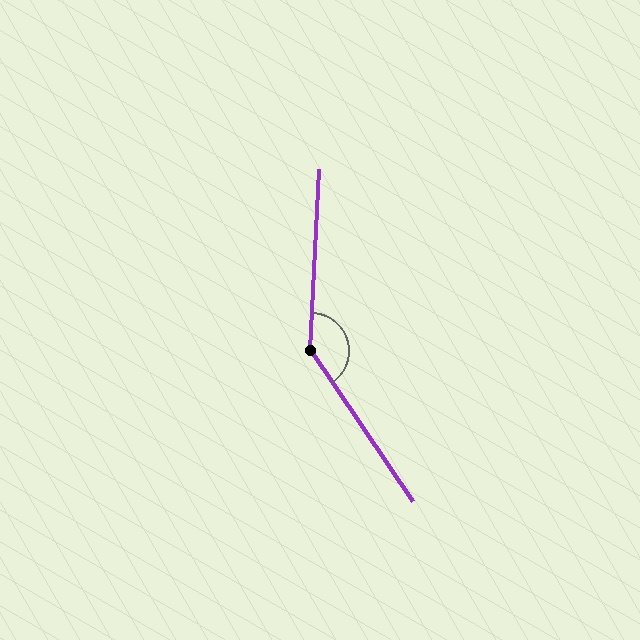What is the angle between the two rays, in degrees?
Approximately 143 degrees.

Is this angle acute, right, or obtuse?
It is obtuse.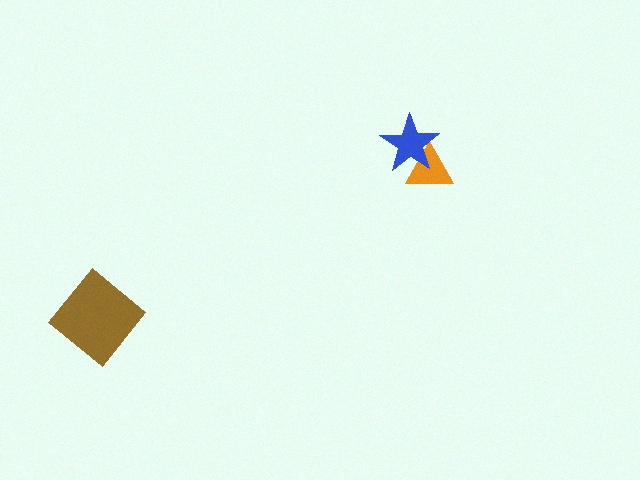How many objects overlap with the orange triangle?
1 object overlaps with the orange triangle.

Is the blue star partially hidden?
No, no other shape covers it.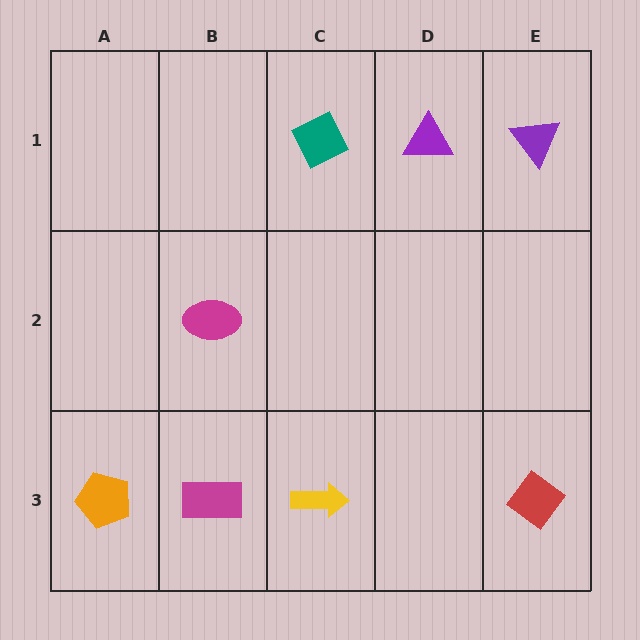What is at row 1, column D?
A purple triangle.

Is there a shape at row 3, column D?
No, that cell is empty.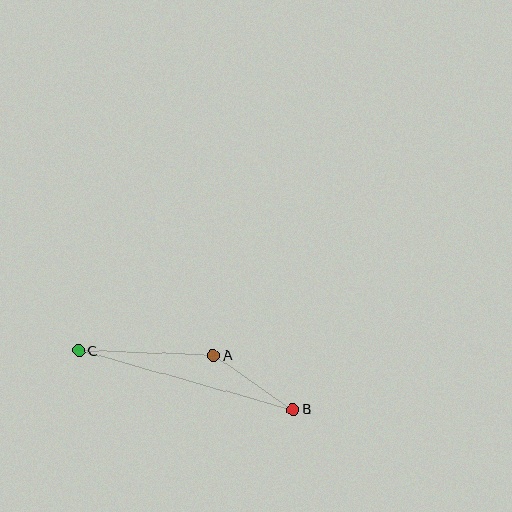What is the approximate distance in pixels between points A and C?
The distance between A and C is approximately 134 pixels.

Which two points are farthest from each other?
Points B and C are farthest from each other.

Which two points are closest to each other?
Points A and B are closest to each other.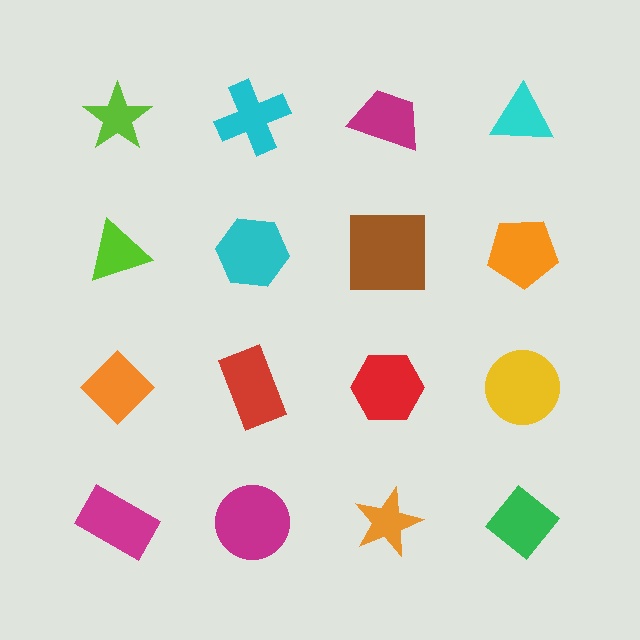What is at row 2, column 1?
A lime triangle.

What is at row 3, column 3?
A red hexagon.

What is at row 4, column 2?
A magenta circle.